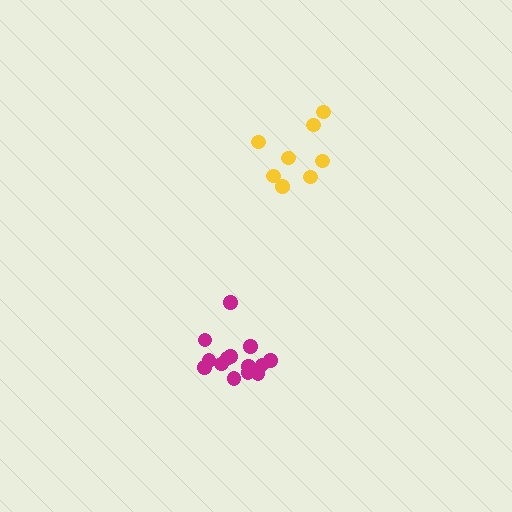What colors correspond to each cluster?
The clusters are colored: magenta, yellow.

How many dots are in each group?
Group 1: 14 dots, Group 2: 8 dots (22 total).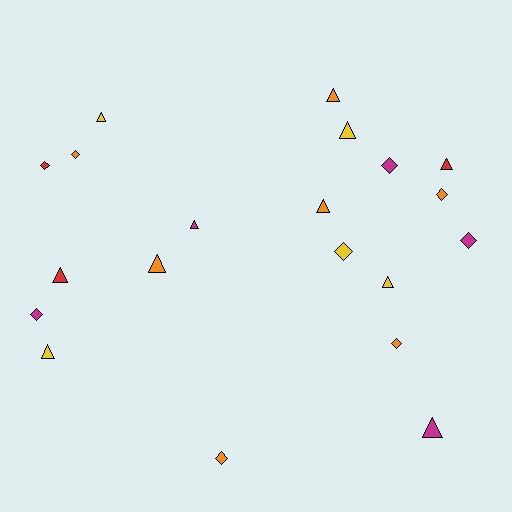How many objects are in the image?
There are 20 objects.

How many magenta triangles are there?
There are 2 magenta triangles.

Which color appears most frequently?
Orange, with 7 objects.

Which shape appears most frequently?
Triangle, with 11 objects.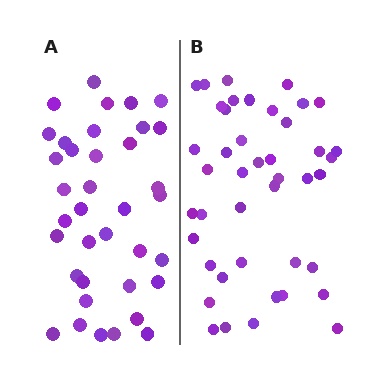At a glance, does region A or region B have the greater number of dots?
Region B (the right region) has more dots.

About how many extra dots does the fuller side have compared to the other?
Region B has about 6 more dots than region A.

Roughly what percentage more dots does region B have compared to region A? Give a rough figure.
About 15% more.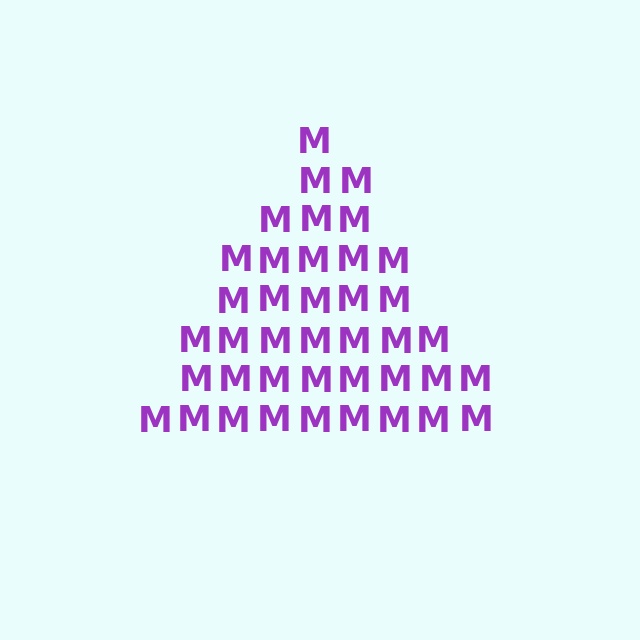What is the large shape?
The large shape is a triangle.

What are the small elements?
The small elements are letter M's.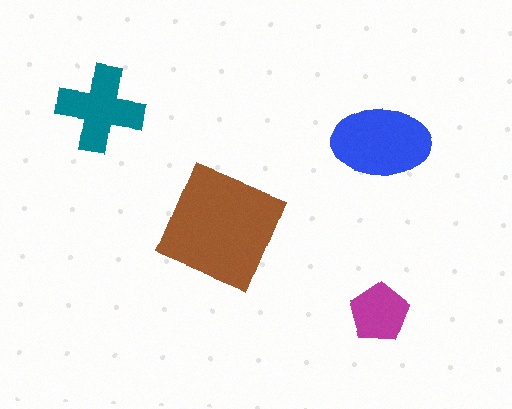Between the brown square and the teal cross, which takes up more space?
The brown square.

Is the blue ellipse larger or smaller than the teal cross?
Larger.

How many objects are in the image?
There are 4 objects in the image.